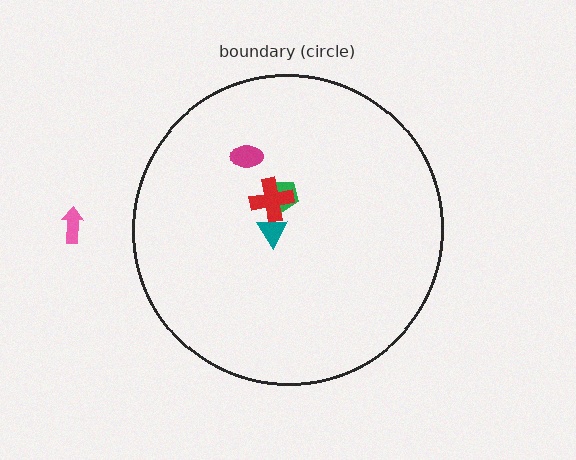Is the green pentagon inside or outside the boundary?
Inside.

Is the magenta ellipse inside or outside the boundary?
Inside.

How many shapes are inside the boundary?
4 inside, 1 outside.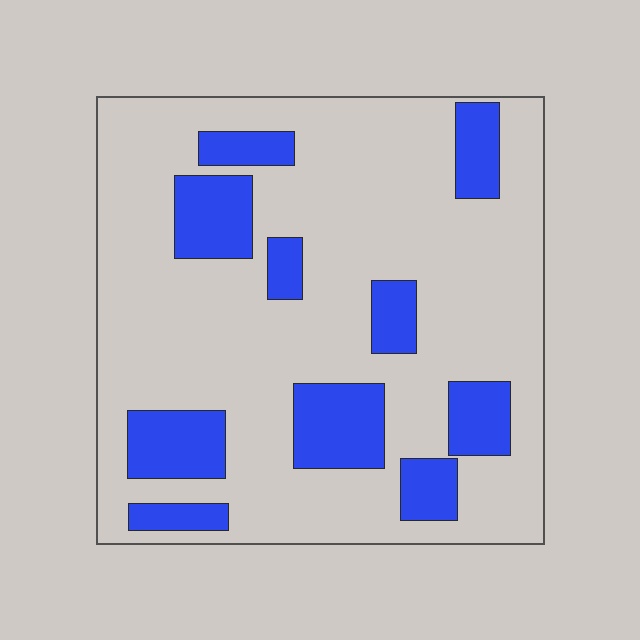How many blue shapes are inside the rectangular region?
10.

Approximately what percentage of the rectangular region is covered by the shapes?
Approximately 25%.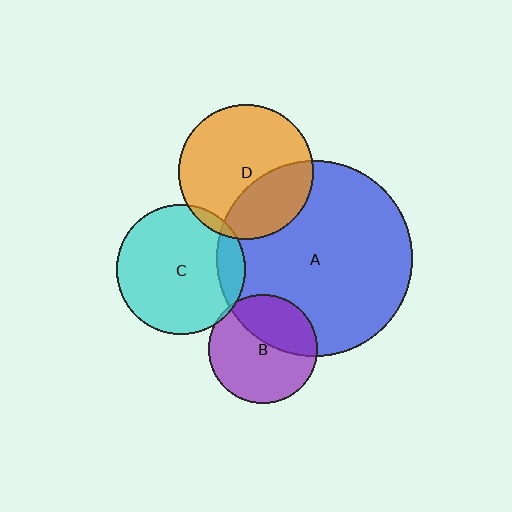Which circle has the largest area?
Circle A (blue).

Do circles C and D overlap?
Yes.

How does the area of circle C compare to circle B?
Approximately 1.4 times.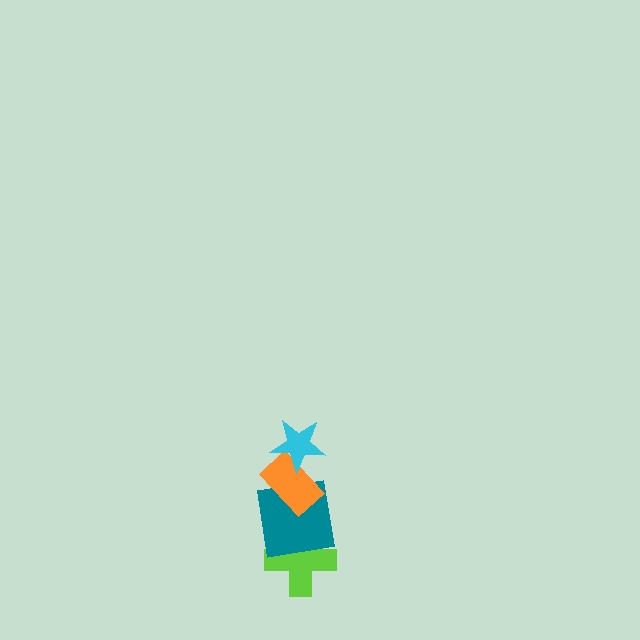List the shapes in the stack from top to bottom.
From top to bottom: the cyan star, the orange rectangle, the teal square, the lime cross.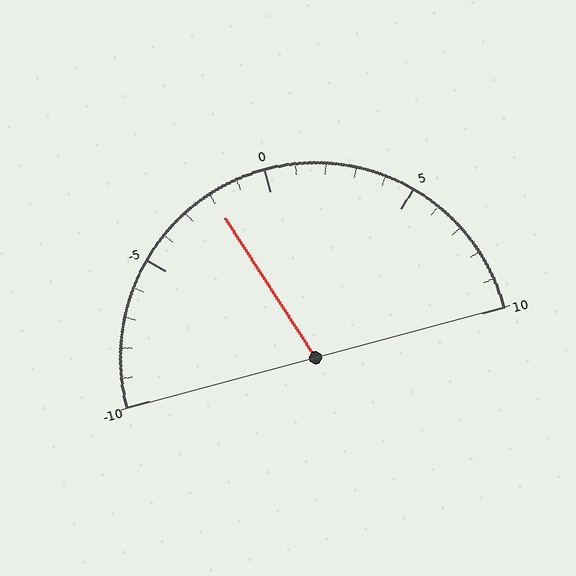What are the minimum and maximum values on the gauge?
The gauge ranges from -10 to 10.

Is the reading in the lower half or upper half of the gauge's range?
The reading is in the lower half of the range (-10 to 10).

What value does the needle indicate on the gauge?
The needle indicates approximately -2.